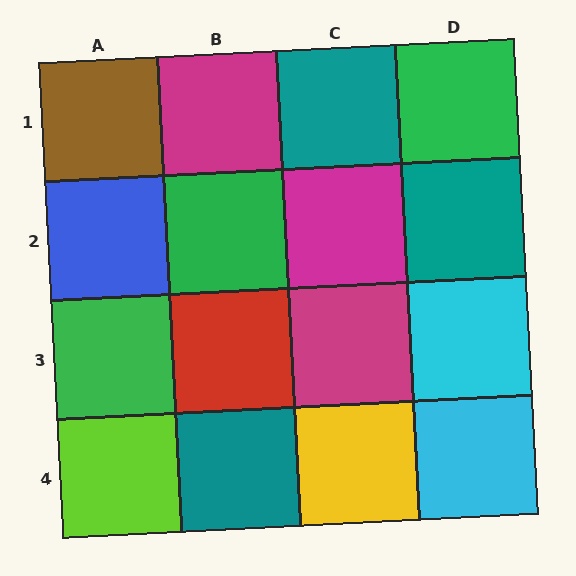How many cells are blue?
1 cell is blue.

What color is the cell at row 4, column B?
Teal.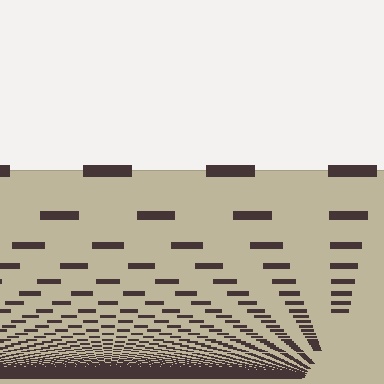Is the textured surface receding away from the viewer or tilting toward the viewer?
The surface appears to tilt toward the viewer. Texture elements get larger and sparser toward the top.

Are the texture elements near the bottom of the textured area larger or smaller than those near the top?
Smaller. The gradient is inverted — elements near the bottom are smaller and denser.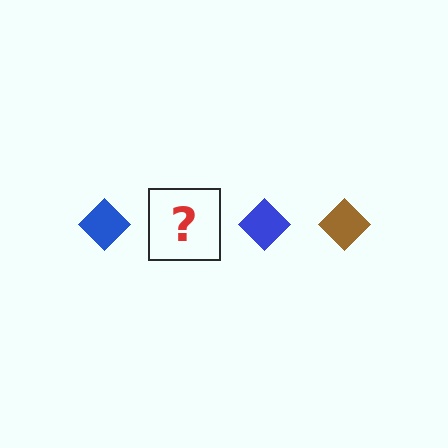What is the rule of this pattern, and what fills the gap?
The rule is that the pattern cycles through blue, brown diamonds. The gap should be filled with a brown diamond.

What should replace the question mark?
The question mark should be replaced with a brown diamond.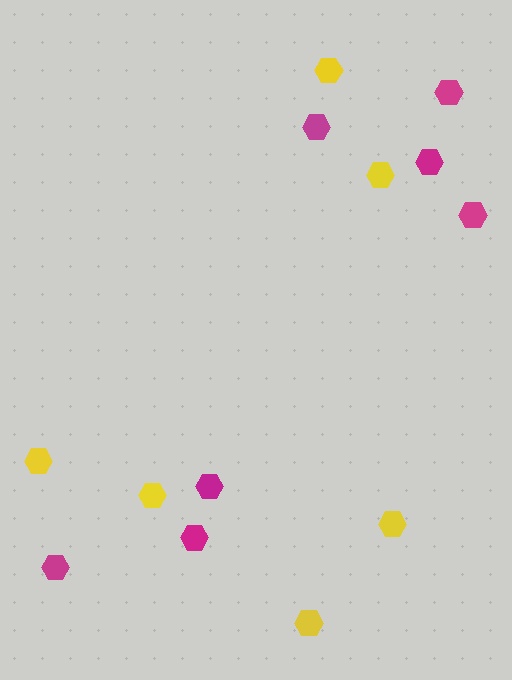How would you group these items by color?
There are 2 groups: one group of yellow hexagons (6) and one group of magenta hexagons (7).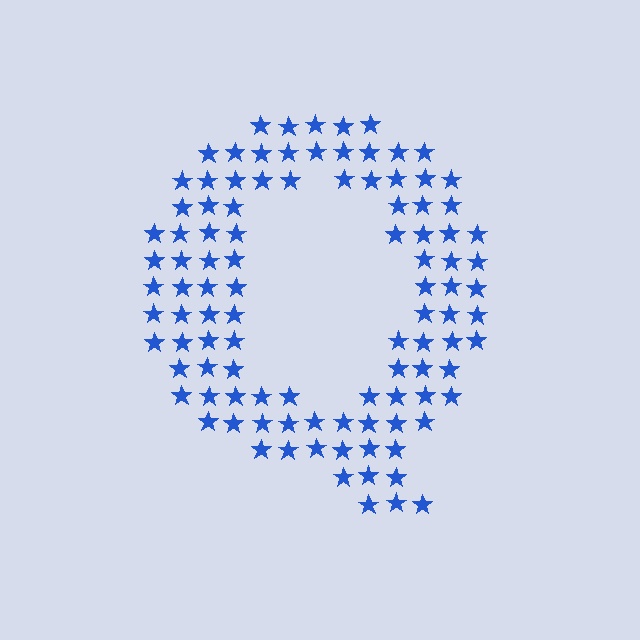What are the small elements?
The small elements are stars.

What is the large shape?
The large shape is the letter Q.